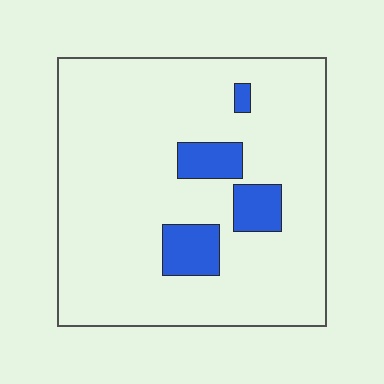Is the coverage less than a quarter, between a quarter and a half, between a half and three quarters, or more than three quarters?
Less than a quarter.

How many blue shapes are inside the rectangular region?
4.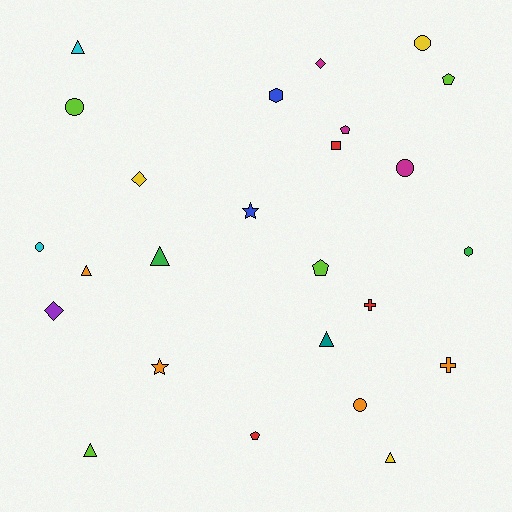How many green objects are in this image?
There are 2 green objects.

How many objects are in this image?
There are 25 objects.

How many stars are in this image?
There are 2 stars.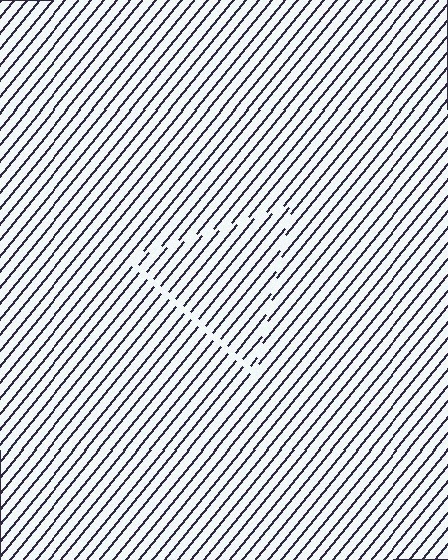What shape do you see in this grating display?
An illusory triangle. The interior of the shape contains the same grating, shifted by half a period — the contour is defined by the phase discontinuity where line-ends from the inner and outer gratings abut.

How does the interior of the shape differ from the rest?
The interior of the shape contains the same grating, shifted by half a period — the contour is defined by the phase discontinuity where line-ends from the inner and outer gratings abut.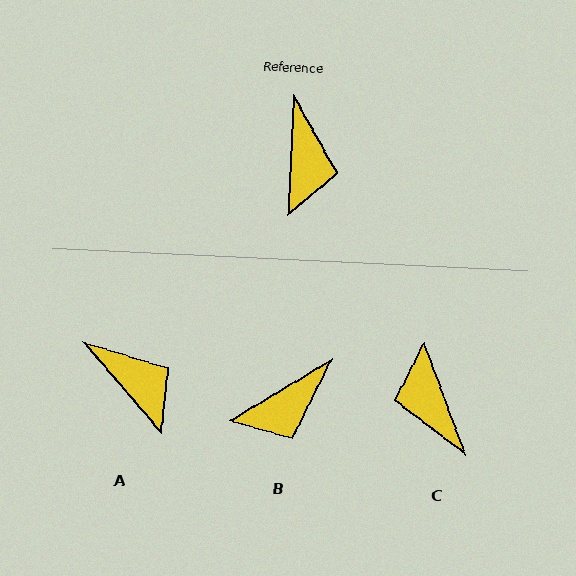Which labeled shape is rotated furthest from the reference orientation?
C, about 157 degrees away.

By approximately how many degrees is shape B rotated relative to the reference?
Approximately 56 degrees clockwise.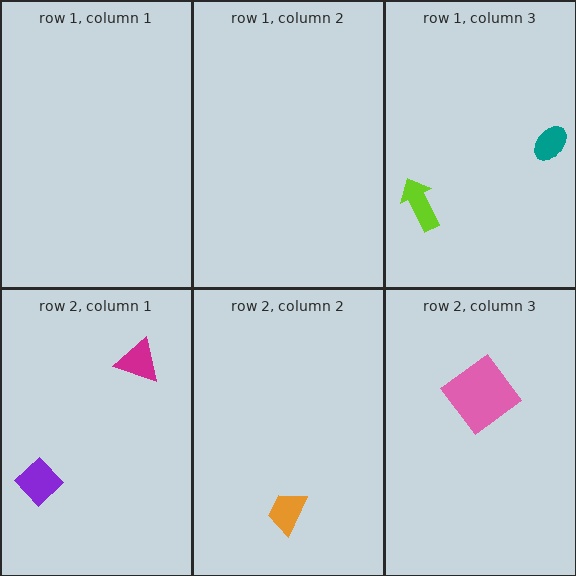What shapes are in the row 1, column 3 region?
The teal ellipse, the lime arrow.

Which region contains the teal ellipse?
The row 1, column 3 region.